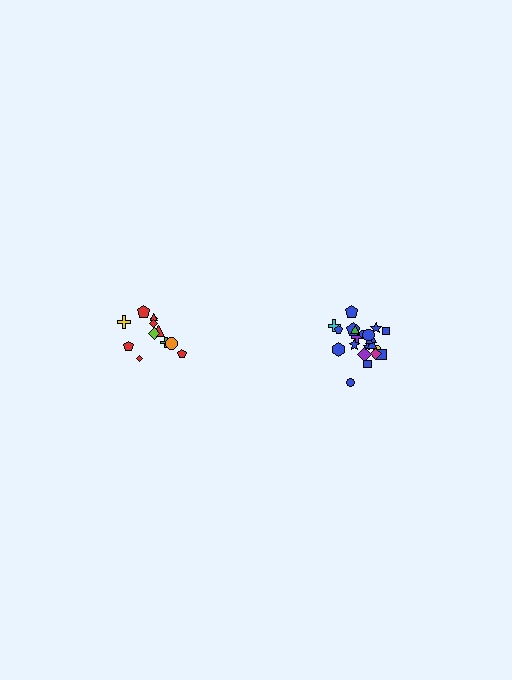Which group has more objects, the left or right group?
The right group.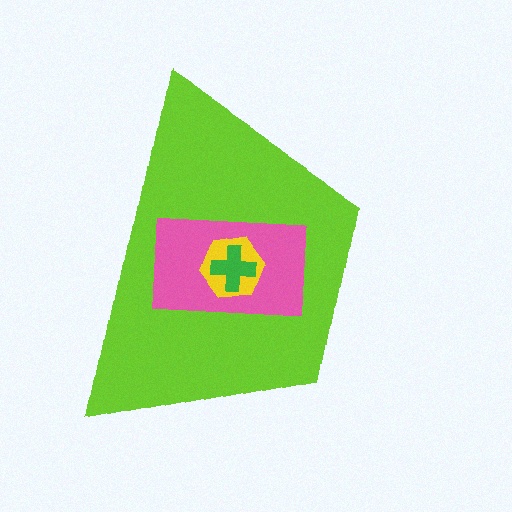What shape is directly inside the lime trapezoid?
The pink rectangle.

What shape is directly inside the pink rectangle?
The yellow hexagon.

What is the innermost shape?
The green cross.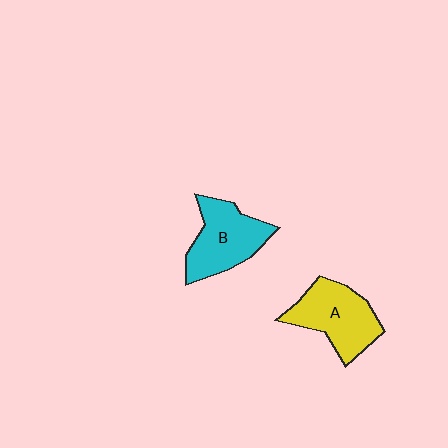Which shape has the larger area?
Shape A (yellow).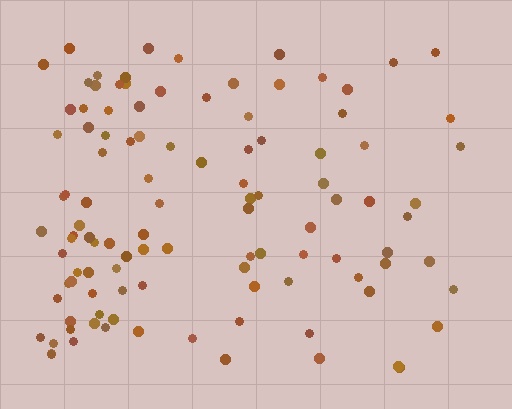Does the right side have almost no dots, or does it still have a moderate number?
Still a moderate number, just noticeably fewer than the left.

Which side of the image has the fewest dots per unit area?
The right.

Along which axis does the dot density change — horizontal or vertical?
Horizontal.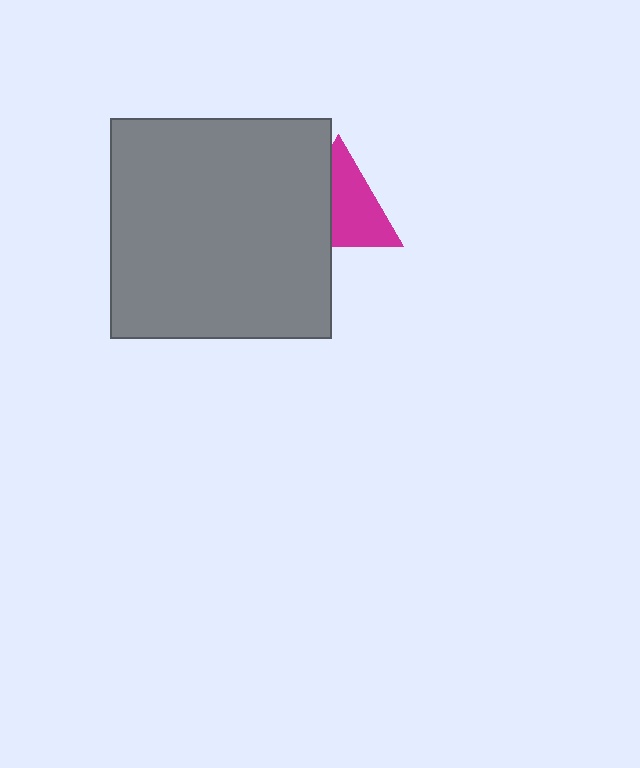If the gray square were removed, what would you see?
You would see the complete magenta triangle.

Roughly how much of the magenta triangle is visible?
About half of it is visible (roughly 60%).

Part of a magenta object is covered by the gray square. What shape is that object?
It is a triangle.